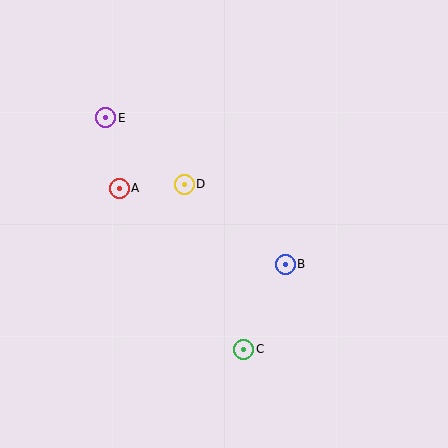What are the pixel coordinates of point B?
Point B is at (285, 264).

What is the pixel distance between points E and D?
The distance between E and D is 103 pixels.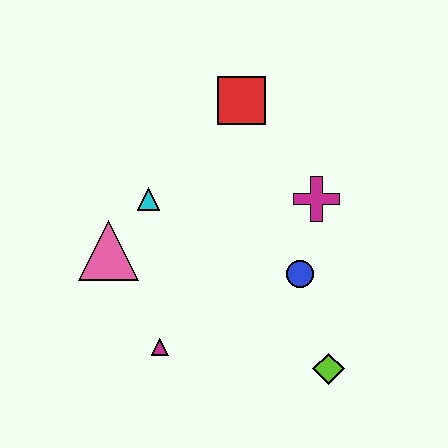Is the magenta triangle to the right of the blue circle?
No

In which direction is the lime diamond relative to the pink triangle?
The lime diamond is to the right of the pink triangle.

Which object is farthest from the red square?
The lime diamond is farthest from the red square.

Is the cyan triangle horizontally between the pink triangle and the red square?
Yes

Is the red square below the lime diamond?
No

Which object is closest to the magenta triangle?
The pink triangle is closest to the magenta triangle.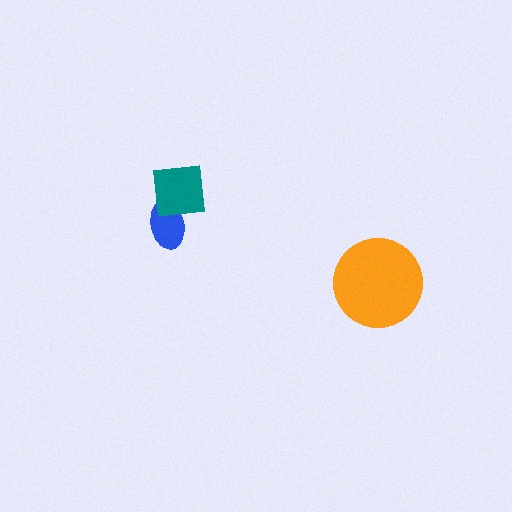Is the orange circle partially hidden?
No, no other shape covers it.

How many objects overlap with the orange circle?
0 objects overlap with the orange circle.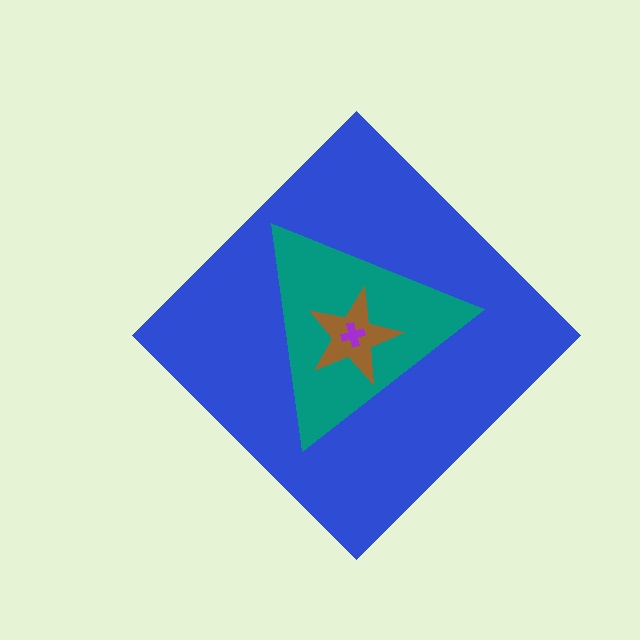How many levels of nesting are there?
4.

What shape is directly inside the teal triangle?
The brown star.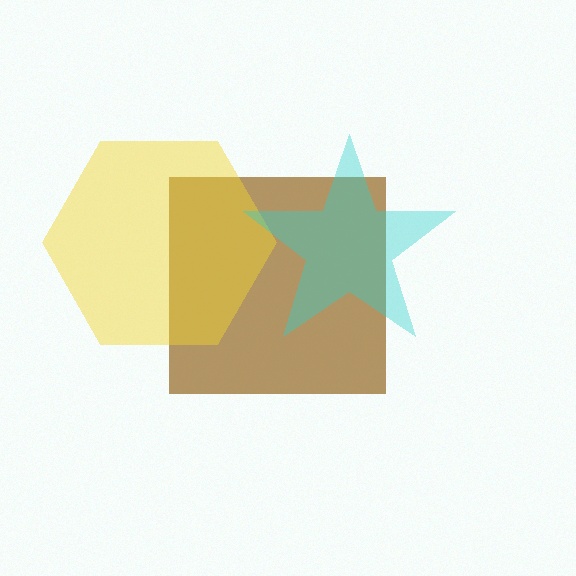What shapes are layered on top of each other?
The layered shapes are: a brown square, a yellow hexagon, a cyan star.